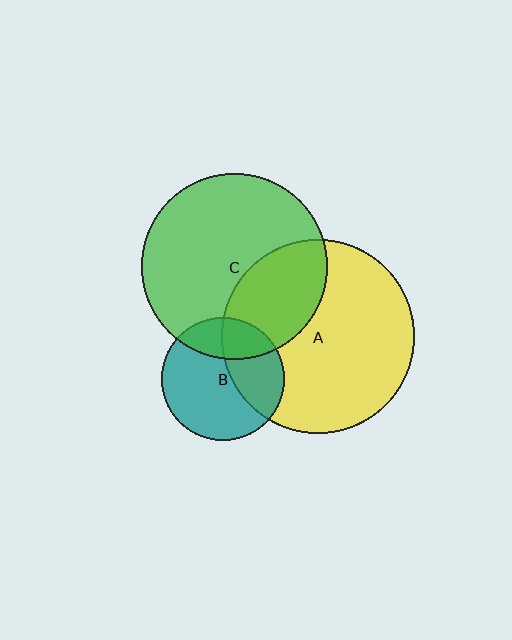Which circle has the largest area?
Circle A (yellow).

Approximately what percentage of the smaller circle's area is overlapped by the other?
Approximately 30%.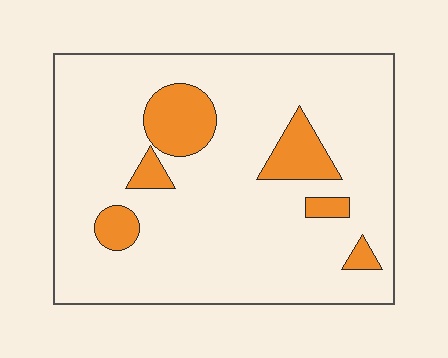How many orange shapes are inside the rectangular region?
6.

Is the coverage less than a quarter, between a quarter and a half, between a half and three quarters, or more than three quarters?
Less than a quarter.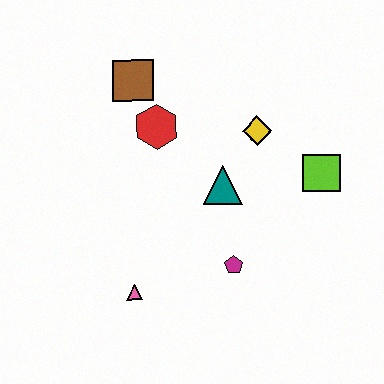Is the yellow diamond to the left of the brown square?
No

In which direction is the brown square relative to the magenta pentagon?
The brown square is above the magenta pentagon.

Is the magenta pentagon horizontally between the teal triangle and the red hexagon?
No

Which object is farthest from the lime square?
The pink triangle is farthest from the lime square.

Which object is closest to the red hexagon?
The brown square is closest to the red hexagon.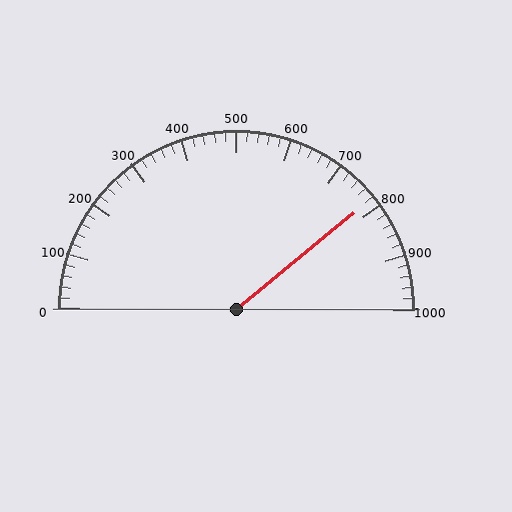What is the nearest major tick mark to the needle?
The nearest major tick mark is 800.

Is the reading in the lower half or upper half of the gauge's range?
The reading is in the upper half of the range (0 to 1000).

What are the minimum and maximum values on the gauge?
The gauge ranges from 0 to 1000.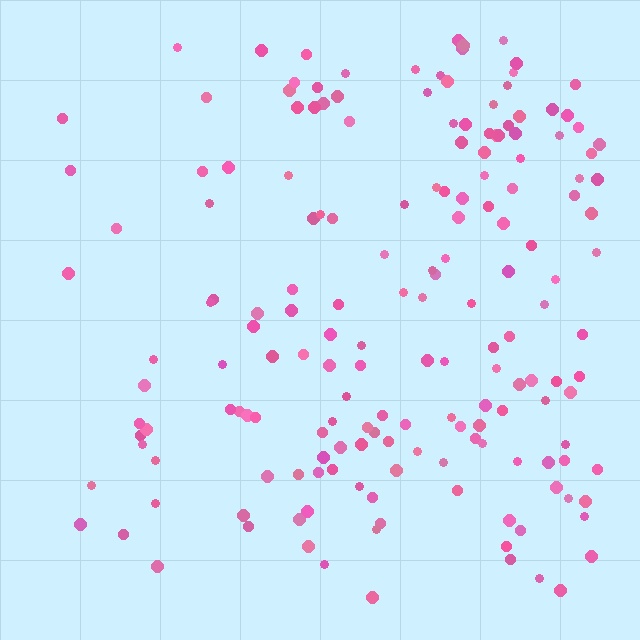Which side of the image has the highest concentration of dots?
The right.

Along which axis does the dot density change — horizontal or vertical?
Horizontal.